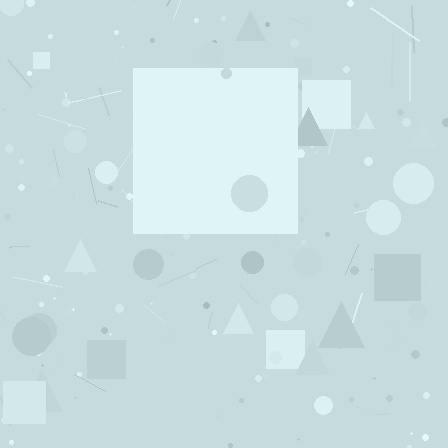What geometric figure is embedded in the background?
A square is embedded in the background.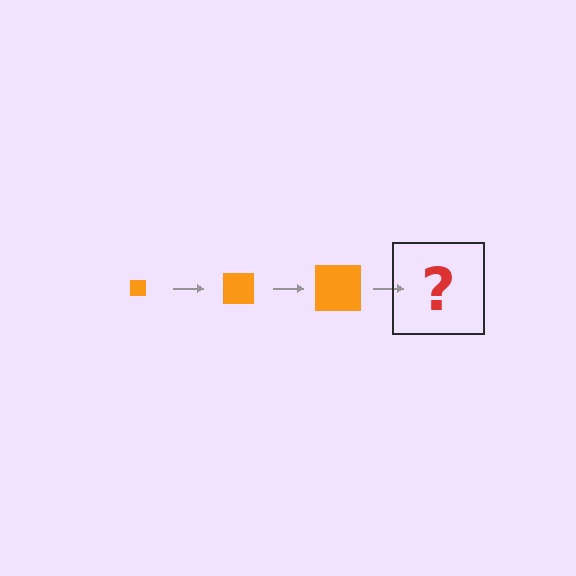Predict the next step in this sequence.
The next step is an orange square, larger than the previous one.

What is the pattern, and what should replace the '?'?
The pattern is that the square gets progressively larger each step. The '?' should be an orange square, larger than the previous one.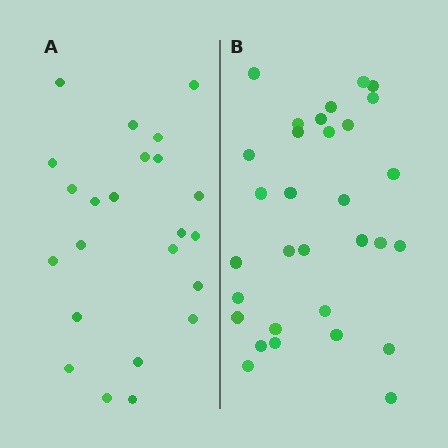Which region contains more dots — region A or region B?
Region B (the right region) has more dots.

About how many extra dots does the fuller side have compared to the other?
Region B has roughly 8 or so more dots than region A.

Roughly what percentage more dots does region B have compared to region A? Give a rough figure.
About 35% more.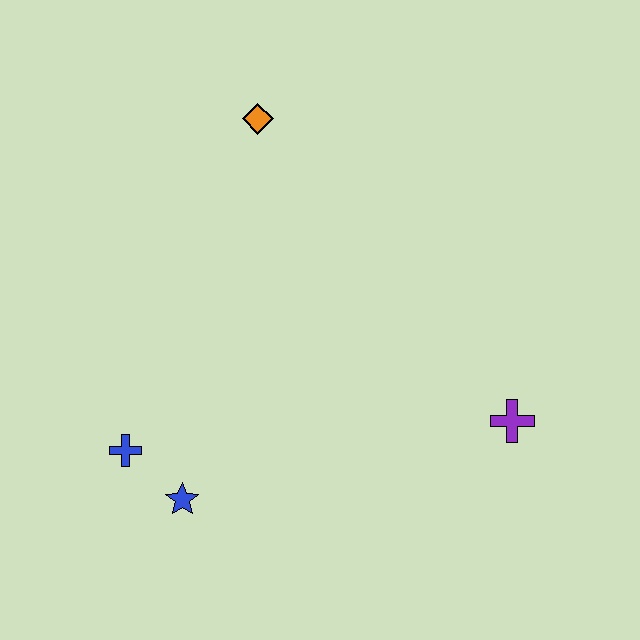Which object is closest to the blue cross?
The blue star is closest to the blue cross.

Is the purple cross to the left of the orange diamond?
No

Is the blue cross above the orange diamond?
No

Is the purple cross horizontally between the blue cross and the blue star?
No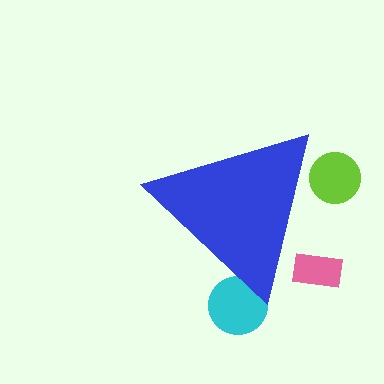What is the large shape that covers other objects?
A blue triangle.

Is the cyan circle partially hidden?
Yes, the cyan circle is partially hidden behind the blue triangle.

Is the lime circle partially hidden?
Yes, the lime circle is partially hidden behind the blue triangle.